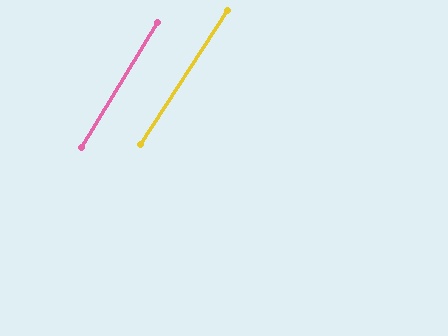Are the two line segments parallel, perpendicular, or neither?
Parallel — their directions differ by only 1.7°.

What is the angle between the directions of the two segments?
Approximately 2 degrees.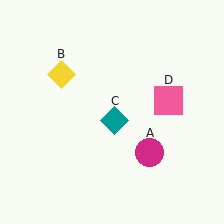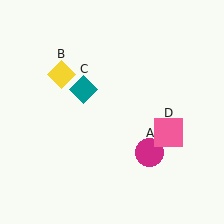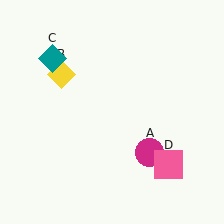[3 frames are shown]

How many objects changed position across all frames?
2 objects changed position: teal diamond (object C), pink square (object D).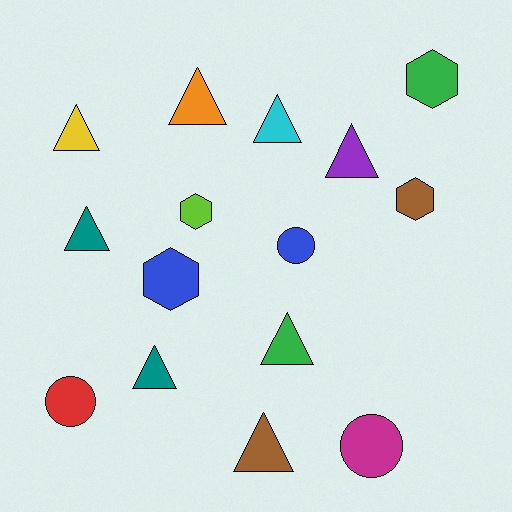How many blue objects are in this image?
There are 2 blue objects.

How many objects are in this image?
There are 15 objects.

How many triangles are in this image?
There are 8 triangles.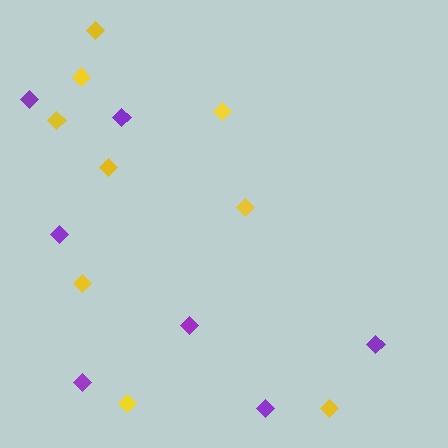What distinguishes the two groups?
There are 2 groups: one group of yellow diamonds (9) and one group of purple diamonds (7).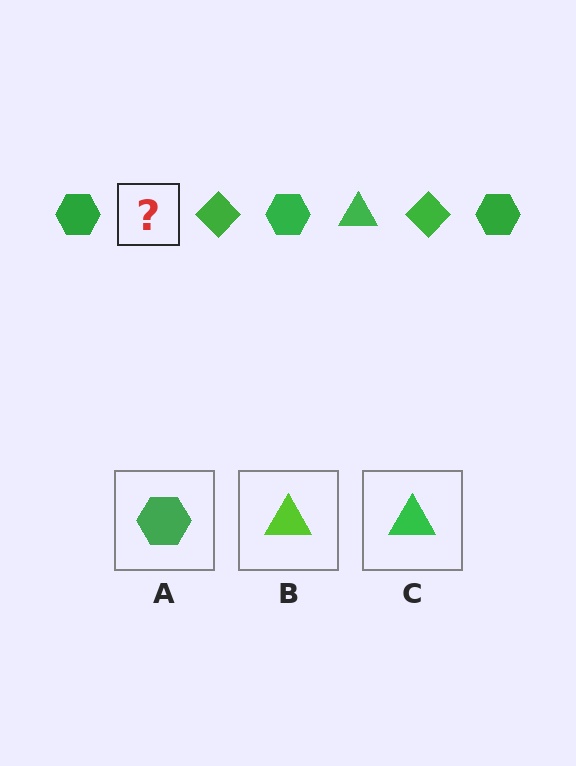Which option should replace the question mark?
Option C.